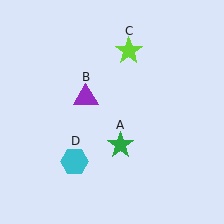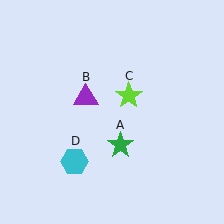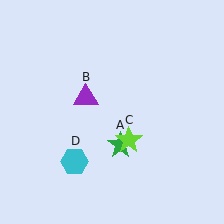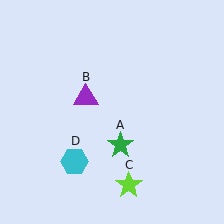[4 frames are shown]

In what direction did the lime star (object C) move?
The lime star (object C) moved down.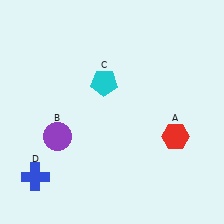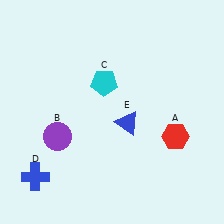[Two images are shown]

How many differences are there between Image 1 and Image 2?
There is 1 difference between the two images.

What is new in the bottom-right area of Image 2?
A blue triangle (E) was added in the bottom-right area of Image 2.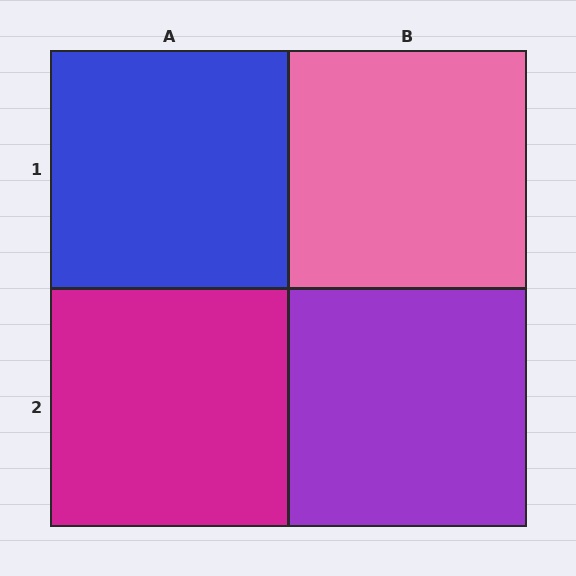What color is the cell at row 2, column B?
Purple.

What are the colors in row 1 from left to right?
Blue, pink.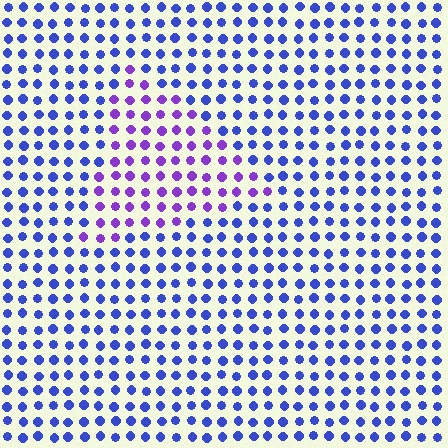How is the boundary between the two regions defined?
The boundary is defined purely by a slight shift in hue (about 40 degrees). Spacing, size, and orientation are identical on both sides.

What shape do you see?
I see a triangle.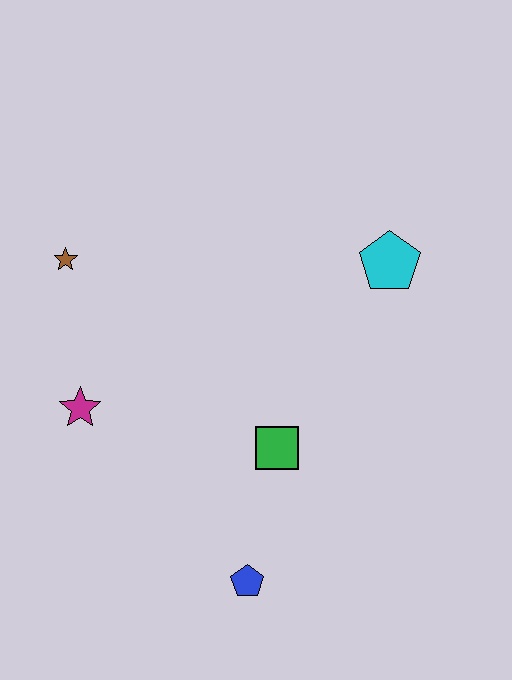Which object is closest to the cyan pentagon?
The green square is closest to the cyan pentagon.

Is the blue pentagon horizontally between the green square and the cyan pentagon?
No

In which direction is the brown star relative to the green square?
The brown star is to the left of the green square.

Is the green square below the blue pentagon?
No